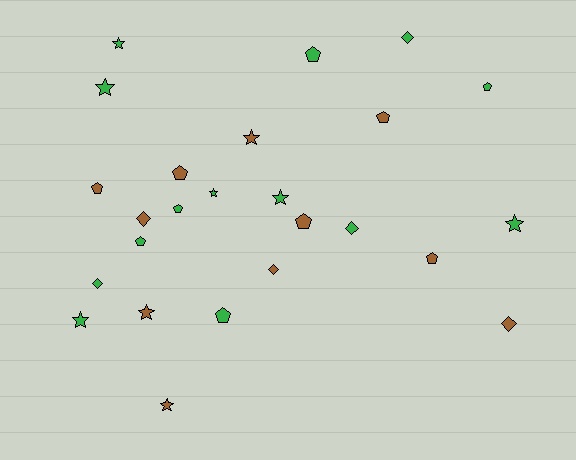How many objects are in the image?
There are 25 objects.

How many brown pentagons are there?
There are 5 brown pentagons.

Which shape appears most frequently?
Pentagon, with 10 objects.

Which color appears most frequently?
Green, with 14 objects.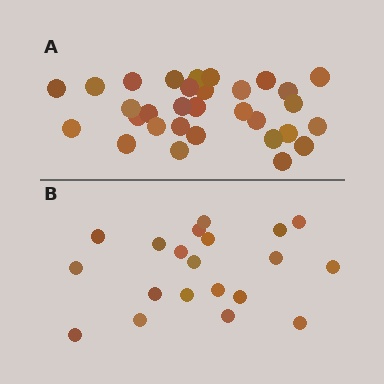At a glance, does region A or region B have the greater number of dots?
Region A (the top region) has more dots.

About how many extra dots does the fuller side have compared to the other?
Region A has roughly 12 or so more dots than region B.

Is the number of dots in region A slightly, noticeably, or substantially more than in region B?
Region A has substantially more. The ratio is roughly 1.6 to 1.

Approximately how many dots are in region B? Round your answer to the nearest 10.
About 20 dots.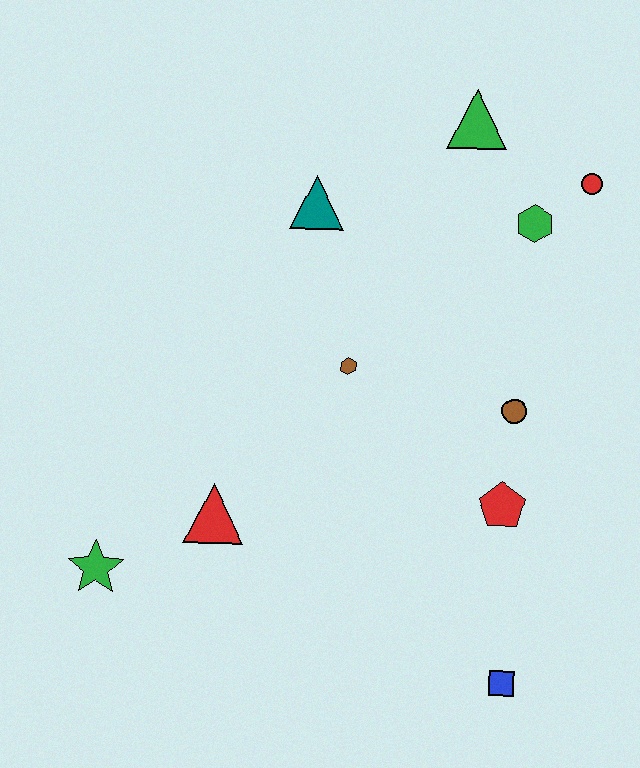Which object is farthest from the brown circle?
The green star is farthest from the brown circle.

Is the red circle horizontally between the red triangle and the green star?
No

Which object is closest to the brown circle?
The red pentagon is closest to the brown circle.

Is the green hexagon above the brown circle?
Yes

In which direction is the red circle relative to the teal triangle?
The red circle is to the right of the teal triangle.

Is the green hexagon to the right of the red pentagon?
Yes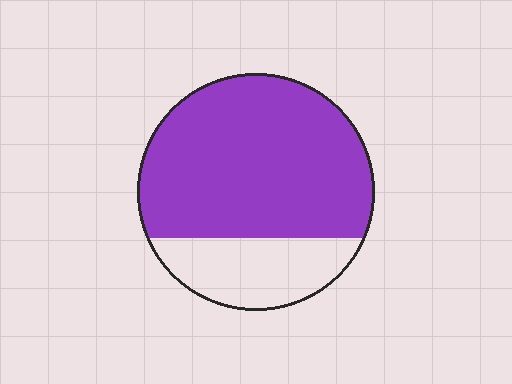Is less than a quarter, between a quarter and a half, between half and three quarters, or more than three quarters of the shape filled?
Between half and three quarters.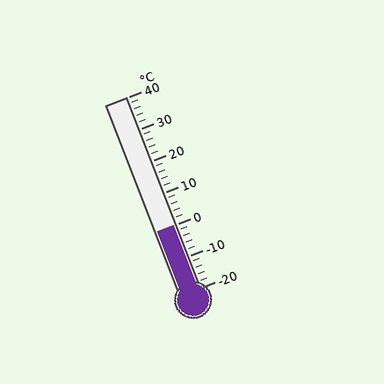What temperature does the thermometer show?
The thermometer shows approximately 0°C.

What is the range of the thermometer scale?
The thermometer scale ranges from -20°C to 40°C.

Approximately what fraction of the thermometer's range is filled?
The thermometer is filled to approximately 35% of its range.